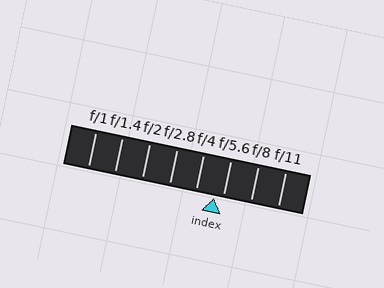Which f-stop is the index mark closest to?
The index mark is closest to f/5.6.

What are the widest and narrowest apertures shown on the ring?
The widest aperture shown is f/1 and the narrowest is f/11.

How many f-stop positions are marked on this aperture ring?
There are 8 f-stop positions marked.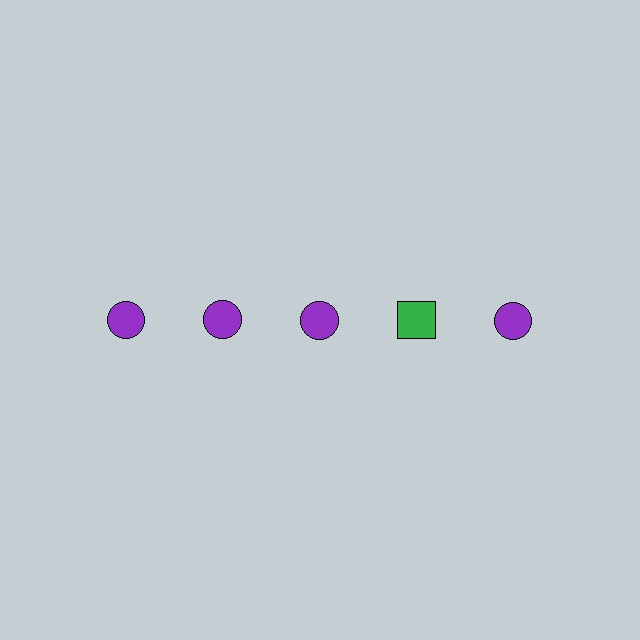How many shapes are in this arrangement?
There are 5 shapes arranged in a grid pattern.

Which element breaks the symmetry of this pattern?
The green square in the top row, second from right column breaks the symmetry. All other shapes are purple circles.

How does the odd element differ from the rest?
It differs in both color (green instead of purple) and shape (square instead of circle).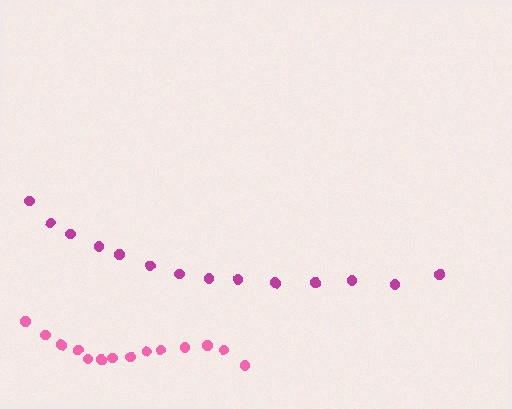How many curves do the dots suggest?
There are 2 distinct paths.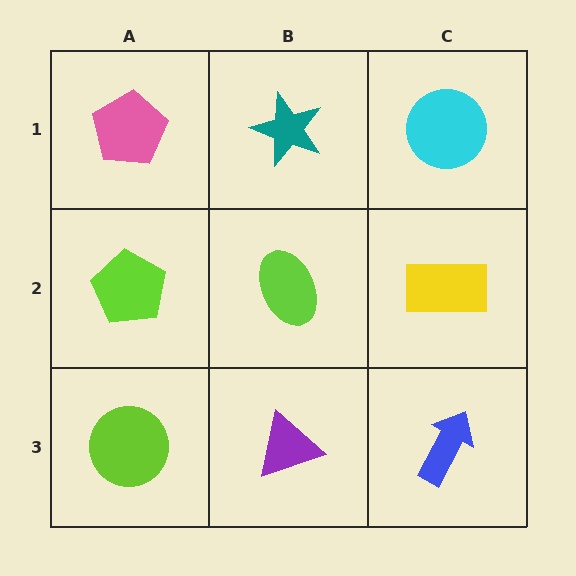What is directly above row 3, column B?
A lime ellipse.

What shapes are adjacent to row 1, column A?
A lime pentagon (row 2, column A), a teal star (row 1, column B).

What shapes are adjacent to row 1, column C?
A yellow rectangle (row 2, column C), a teal star (row 1, column B).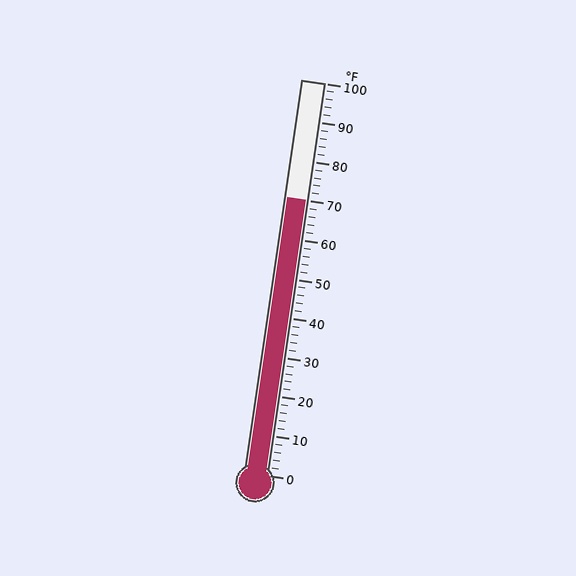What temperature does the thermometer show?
The thermometer shows approximately 70°F.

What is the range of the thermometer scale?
The thermometer scale ranges from 0°F to 100°F.